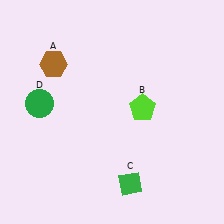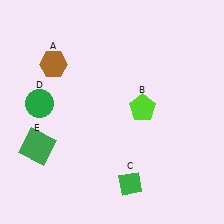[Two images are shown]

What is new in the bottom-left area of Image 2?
A green square (E) was added in the bottom-left area of Image 2.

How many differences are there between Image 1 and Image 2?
There is 1 difference between the two images.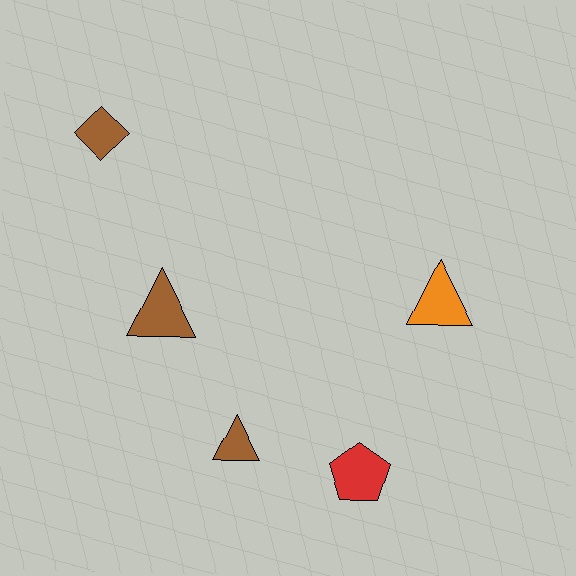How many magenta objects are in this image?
There are no magenta objects.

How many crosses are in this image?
There are no crosses.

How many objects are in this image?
There are 5 objects.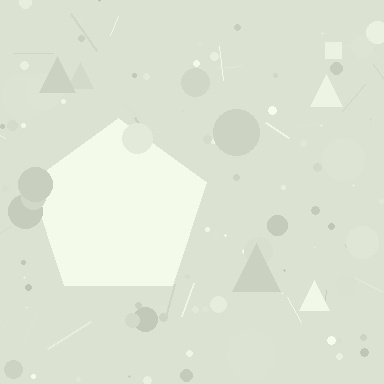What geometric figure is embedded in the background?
A pentagon is embedded in the background.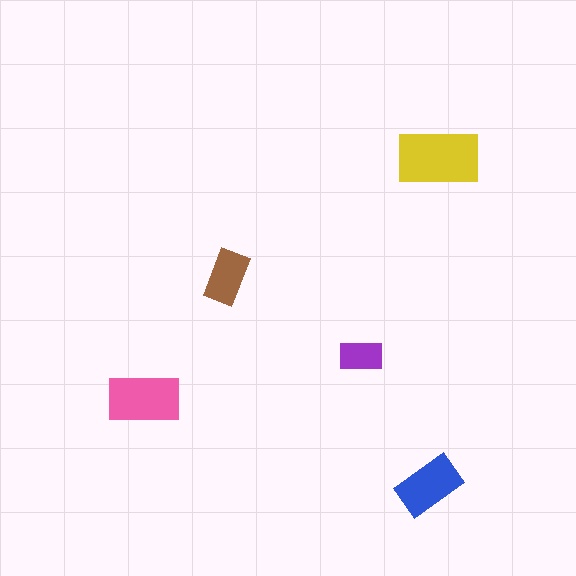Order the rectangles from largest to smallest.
the yellow one, the pink one, the blue one, the brown one, the purple one.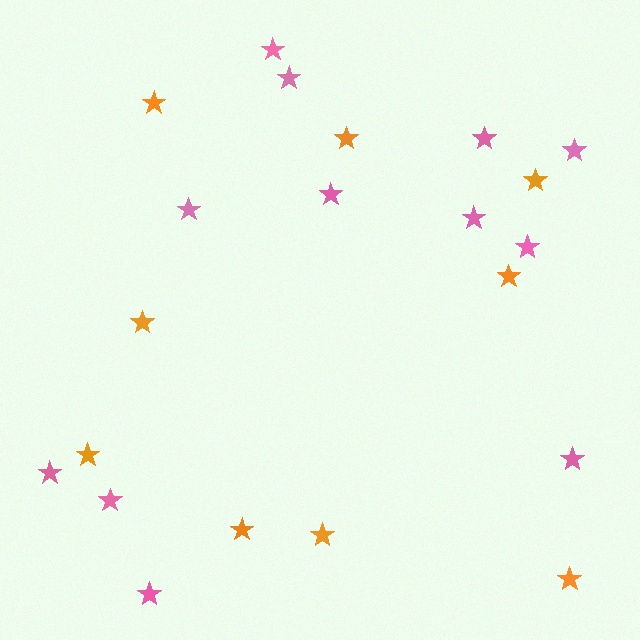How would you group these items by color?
There are 2 groups: one group of orange stars (9) and one group of pink stars (12).